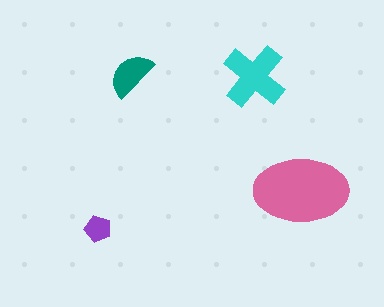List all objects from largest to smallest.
The pink ellipse, the cyan cross, the teal semicircle, the purple pentagon.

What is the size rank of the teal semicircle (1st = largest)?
3rd.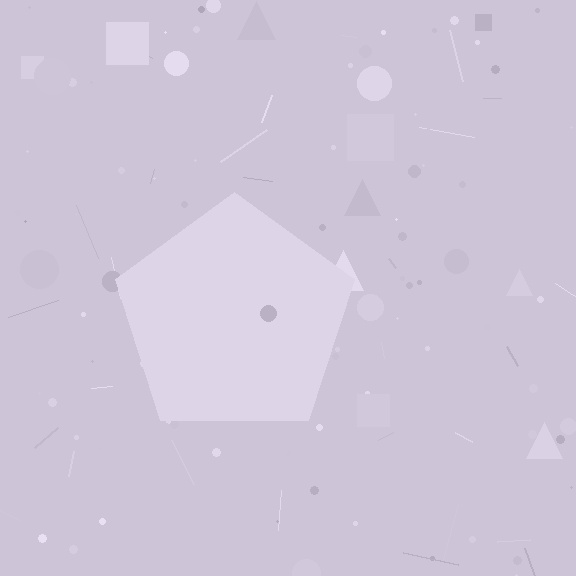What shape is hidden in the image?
A pentagon is hidden in the image.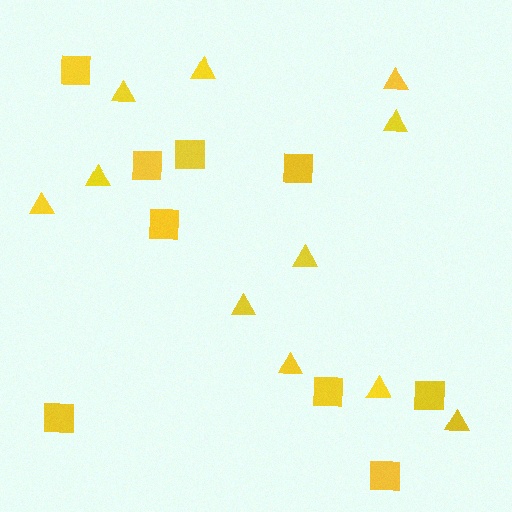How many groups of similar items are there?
There are 2 groups: one group of triangles (11) and one group of squares (9).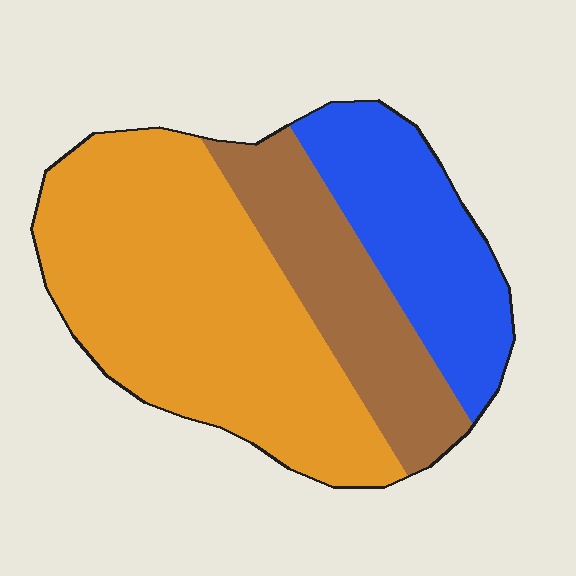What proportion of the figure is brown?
Brown covers around 25% of the figure.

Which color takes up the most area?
Orange, at roughly 55%.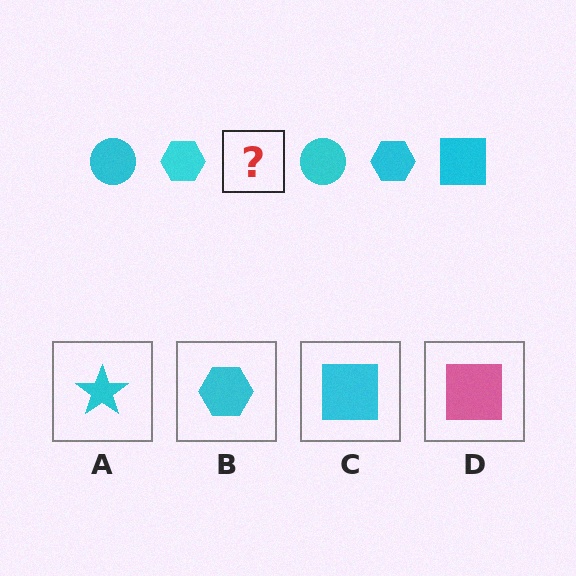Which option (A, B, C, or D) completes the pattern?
C.